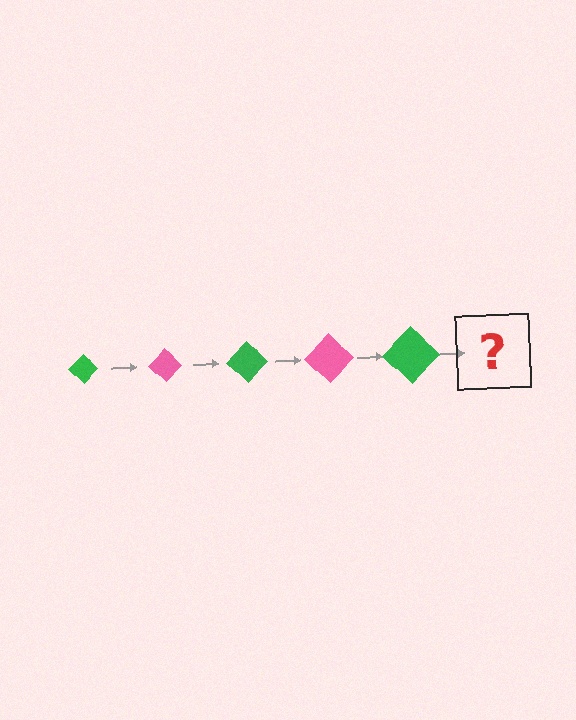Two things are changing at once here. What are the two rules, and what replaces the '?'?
The two rules are that the diamond grows larger each step and the color cycles through green and pink. The '?' should be a pink diamond, larger than the previous one.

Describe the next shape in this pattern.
It should be a pink diamond, larger than the previous one.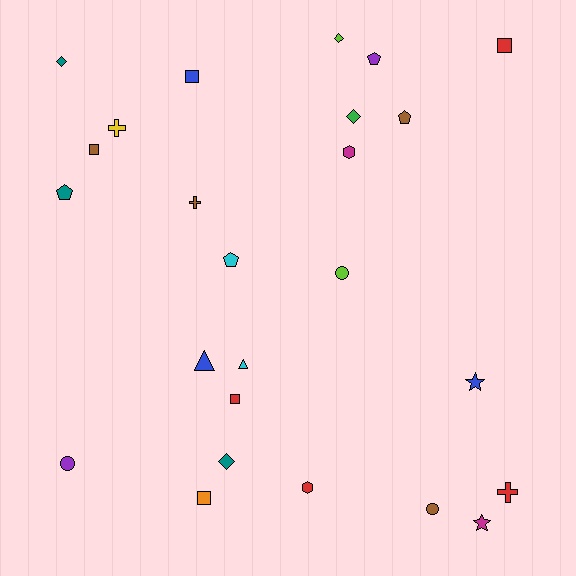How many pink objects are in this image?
There are no pink objects.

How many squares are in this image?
There are 5 squares.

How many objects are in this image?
There are 25 objects.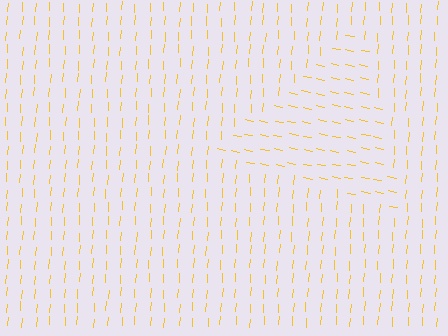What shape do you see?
I see a triangle.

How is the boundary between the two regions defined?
The boundary is defined purely by a change in line orientation (approximately 82 degrees difference). All lines are the same color and thickness.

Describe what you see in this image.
The image is filled with small yellow line segments. A triangle region in the image has lines oriented differently from the surrounding lines, creating a visible texture boundary.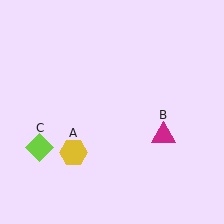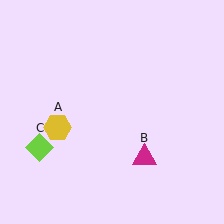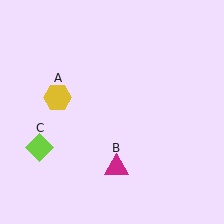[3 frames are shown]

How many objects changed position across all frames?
2 objects changed position: yellow hexagon (object A), magenta triangle (object B).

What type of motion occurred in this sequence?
The yellow hexagon (object A), magenta triangle (object B) rotated clockwise around the center of the scene.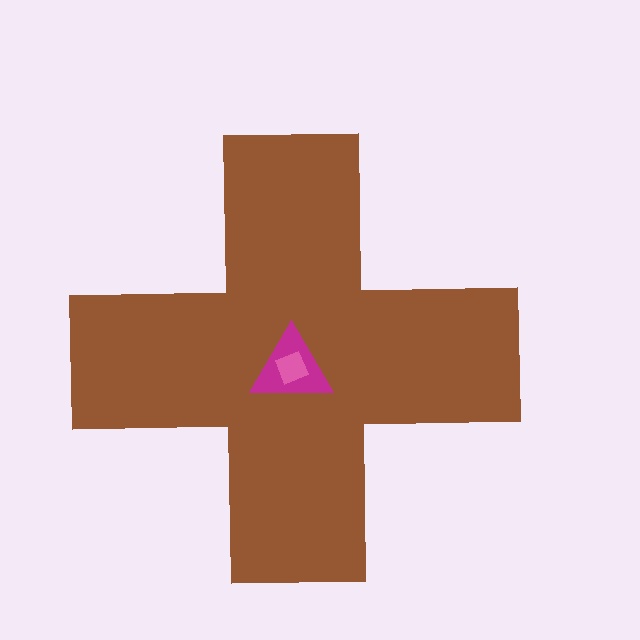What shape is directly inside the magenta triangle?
The pink square.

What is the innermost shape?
The pink square.